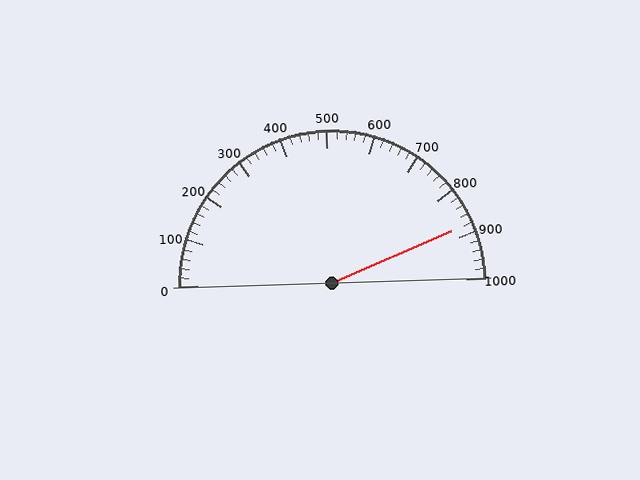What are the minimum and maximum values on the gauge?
The gauge ranges from 0 to 1000.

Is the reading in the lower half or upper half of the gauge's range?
The reading is in the upper half of the range (0 to 1000).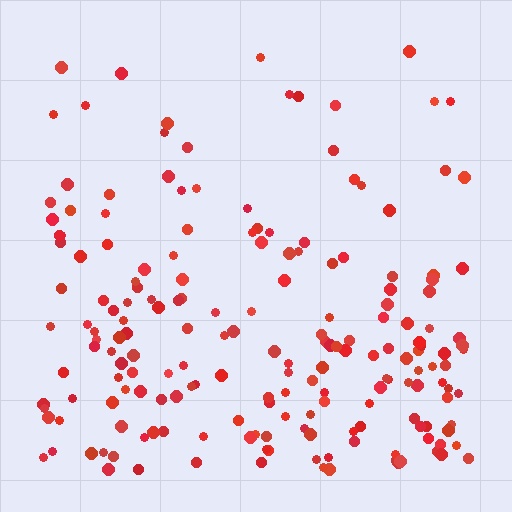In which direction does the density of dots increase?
From top to bottom, with the bottom side densest.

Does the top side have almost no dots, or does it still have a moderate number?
Still a moderate number, just noticeably fewer than the bottom.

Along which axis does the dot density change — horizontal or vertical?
Vertical.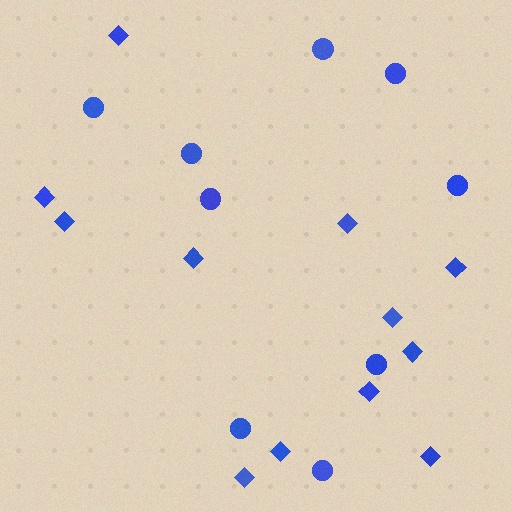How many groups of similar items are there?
There are 2 groups: one group of circles (9) and one group of diamonds (12).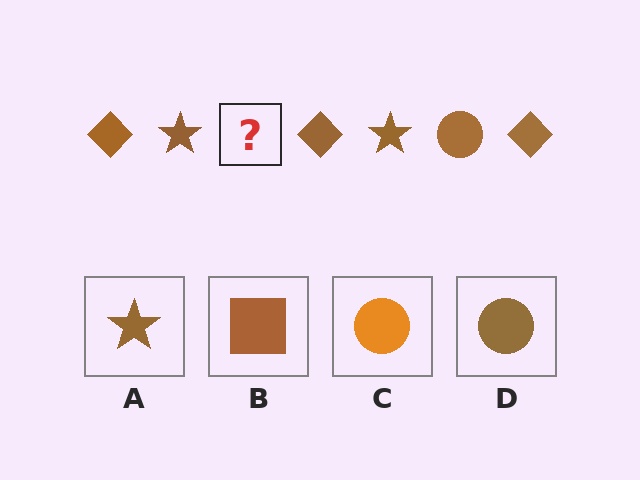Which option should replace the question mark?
Option D.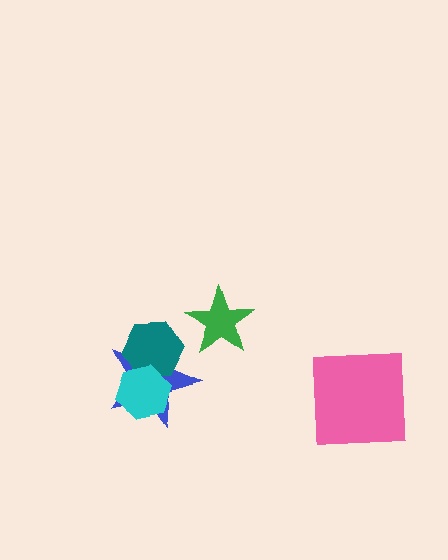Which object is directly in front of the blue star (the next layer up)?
The teal hexagon is directly in front of the blue star.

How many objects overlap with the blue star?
2 objects overlap with the blue star.